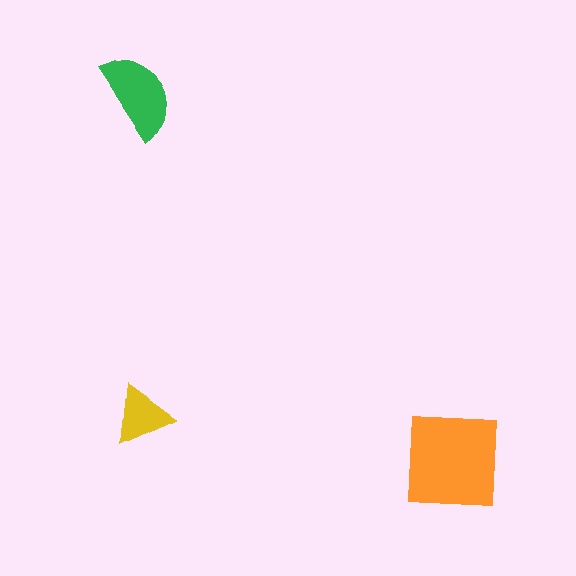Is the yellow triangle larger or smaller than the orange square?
Smaller.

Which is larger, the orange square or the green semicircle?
The orange square.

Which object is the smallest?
The yellow triangle.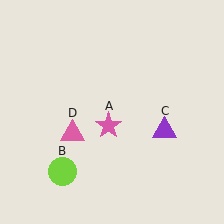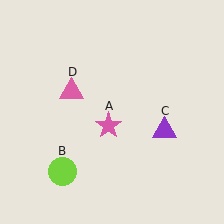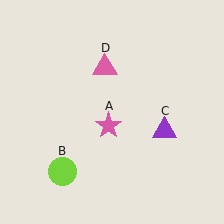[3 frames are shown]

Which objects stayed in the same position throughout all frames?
Pink star (object A) and lime circle (object B) and purple triangle (object C) remained stationary.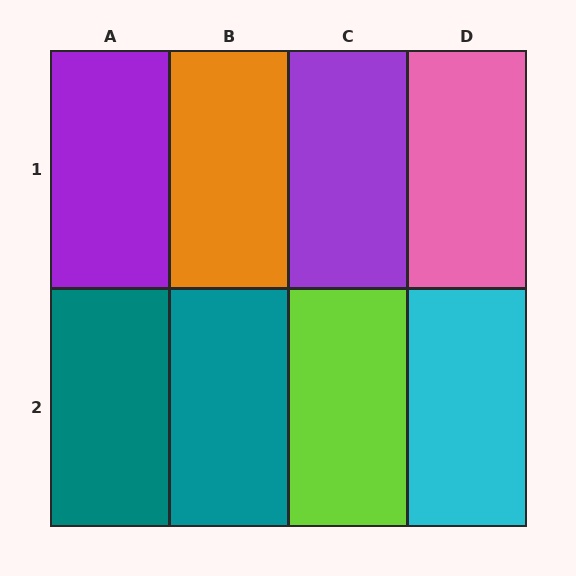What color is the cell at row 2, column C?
Lime.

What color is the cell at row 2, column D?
Cyan.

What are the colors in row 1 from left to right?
Purple, orange, purple, pink.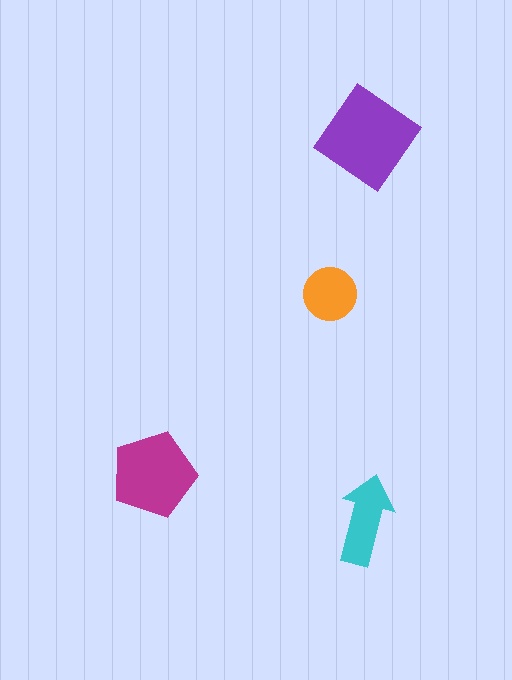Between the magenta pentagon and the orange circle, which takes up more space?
The magenta pentagon.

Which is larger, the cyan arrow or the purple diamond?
The purple diamond.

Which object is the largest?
The purple diamond.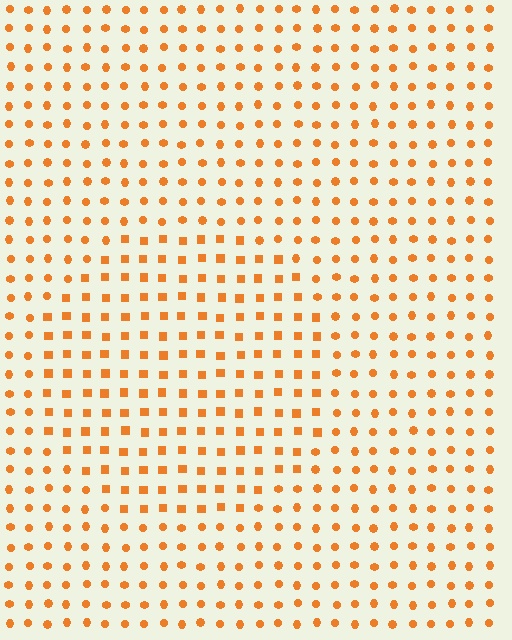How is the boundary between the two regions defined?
The boundary is defined by a change in element shape: squares inside vs. circles outside. All elements share the same color and spacing.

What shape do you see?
I see a circle.